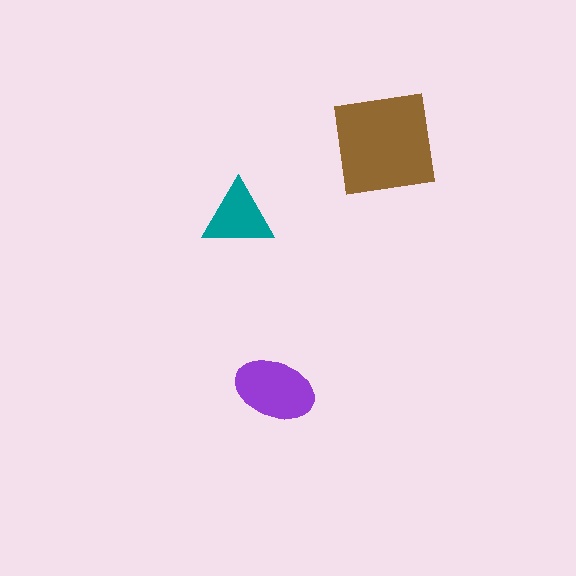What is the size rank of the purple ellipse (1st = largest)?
2nd.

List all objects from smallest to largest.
The teal triangle, the purple ellipse, the brown square.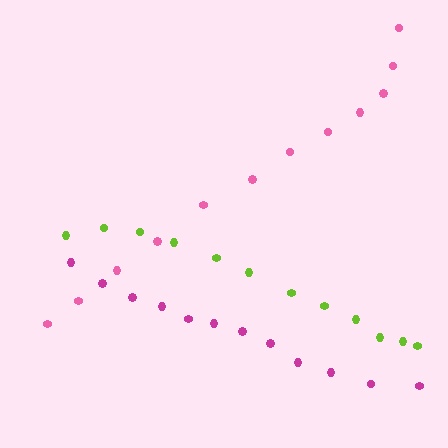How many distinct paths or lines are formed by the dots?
There are 3 distinct paths.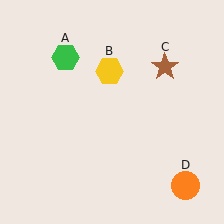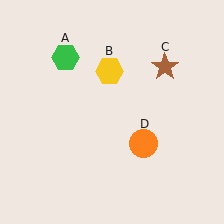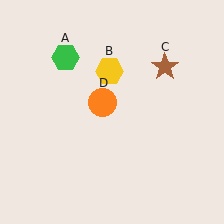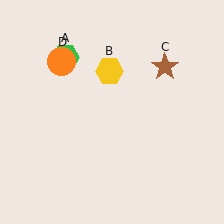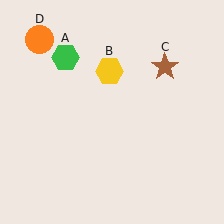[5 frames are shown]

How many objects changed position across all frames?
1 object changed position: orange circle (object D).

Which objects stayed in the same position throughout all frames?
Green hexagon (object A) and yellow hexagon (object B) and brown star (object C) remained stationary.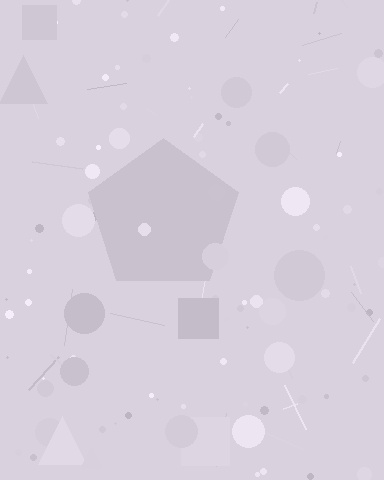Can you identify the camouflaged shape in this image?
The camouflaged shape is a pentagon.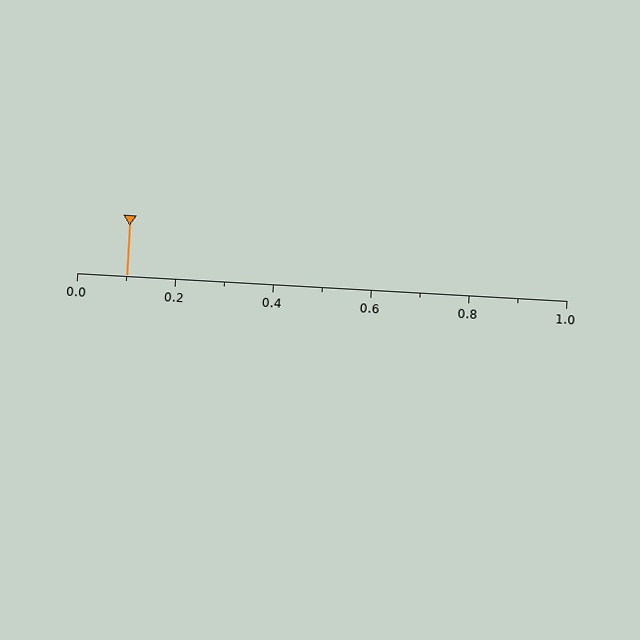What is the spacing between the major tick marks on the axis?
The major ticks are spaced 0.2 apart.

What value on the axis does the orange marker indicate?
The marker indicates approximately 0.1.